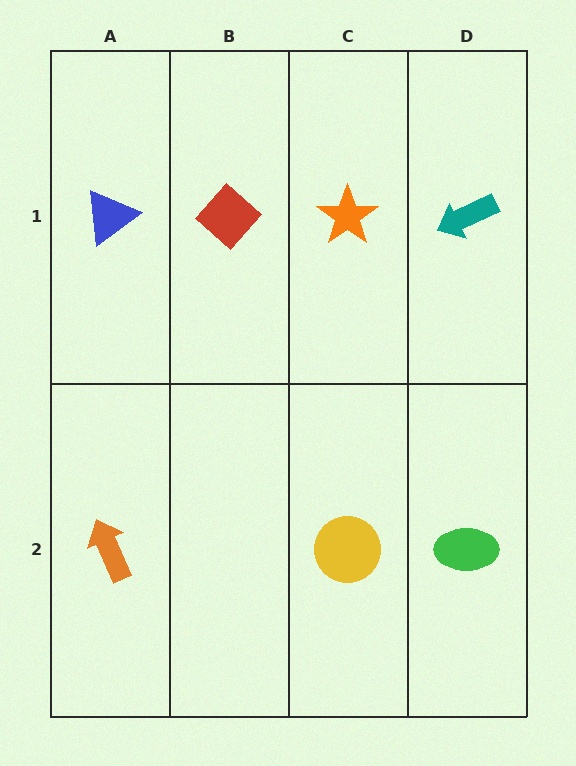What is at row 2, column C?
A yellow circle.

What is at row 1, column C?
An orange star.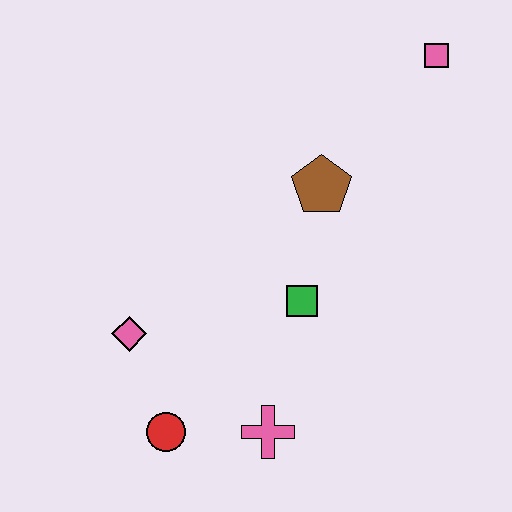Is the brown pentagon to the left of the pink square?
Yes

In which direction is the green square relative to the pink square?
The green square is below the pink square.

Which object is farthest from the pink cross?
The pink square is farthest from the pink cross.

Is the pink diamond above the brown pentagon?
No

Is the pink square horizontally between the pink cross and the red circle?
No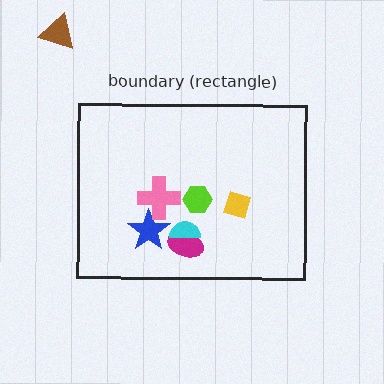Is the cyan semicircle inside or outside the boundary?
Inside.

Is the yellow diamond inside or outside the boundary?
Inside.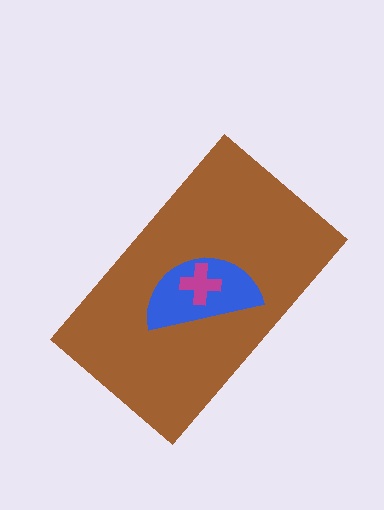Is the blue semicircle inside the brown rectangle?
Yes.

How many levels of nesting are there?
3.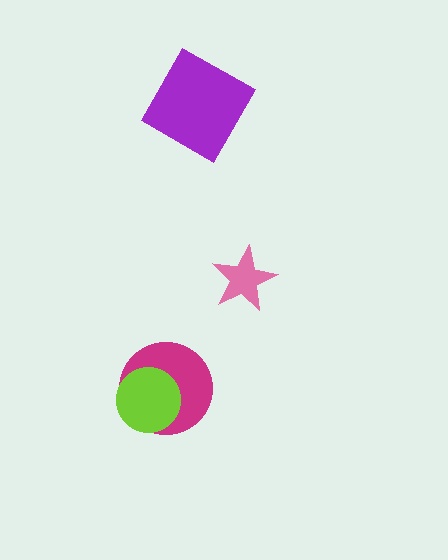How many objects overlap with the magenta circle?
1 object overlaps with the magenta circle.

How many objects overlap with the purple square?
0 objects overlap with the purple square.